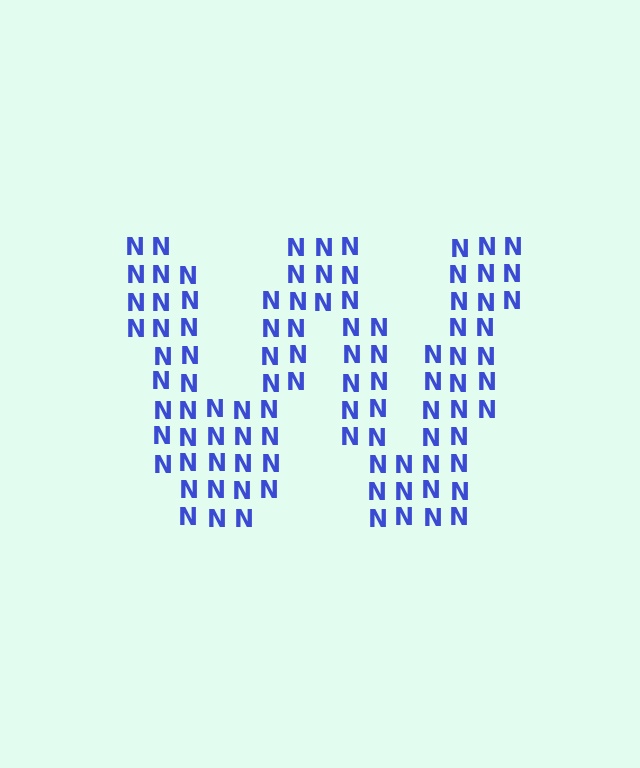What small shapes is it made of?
It is made of small letter N's.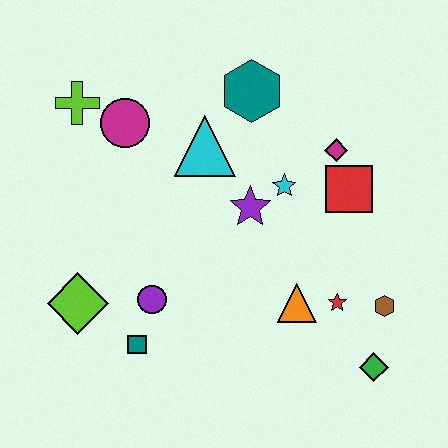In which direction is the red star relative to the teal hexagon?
The red star is below the teal hexagon.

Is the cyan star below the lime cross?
Yes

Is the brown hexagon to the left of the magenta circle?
No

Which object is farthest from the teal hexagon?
The green diamond is farthest from the teal hexagon.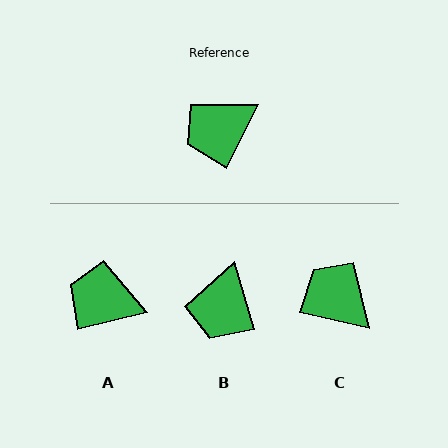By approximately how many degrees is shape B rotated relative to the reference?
Approximately 42 degrees counter-clockwise.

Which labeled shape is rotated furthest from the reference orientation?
C, about 76 degrees away.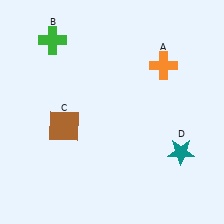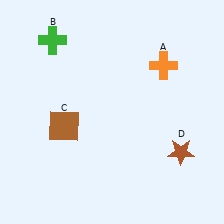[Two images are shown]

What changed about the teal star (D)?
In Image 1, D is teal. In Image 2, it changed to brown.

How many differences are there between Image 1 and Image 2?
There is 1 difference between the two images.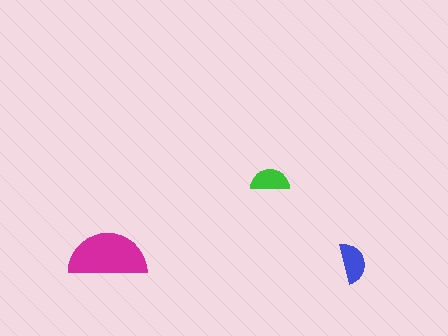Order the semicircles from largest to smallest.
the magenta one, the blue one, the green one.